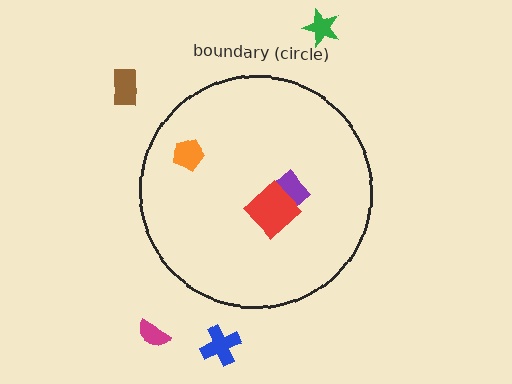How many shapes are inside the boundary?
3 inside, 4 outside.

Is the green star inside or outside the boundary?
Outside.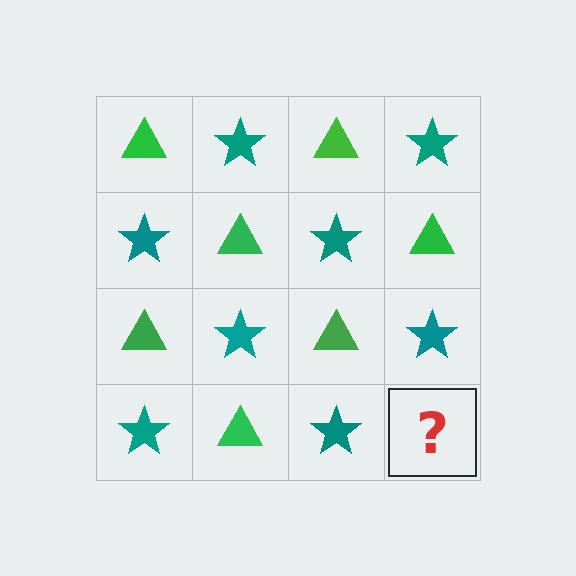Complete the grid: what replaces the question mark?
The question mark should be replaced with a green triangle.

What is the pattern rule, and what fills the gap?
The rule is that it alternates green triangle and teal star in a checkerboard pattern. The gap should be filled with a green triangle.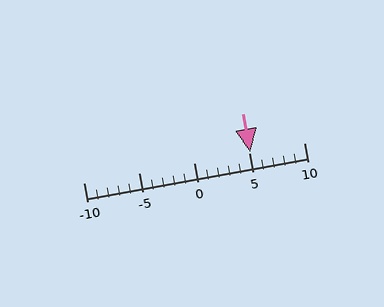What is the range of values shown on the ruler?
The ruler shows values from -10 to 10.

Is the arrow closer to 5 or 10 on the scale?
The arrow is closer to 5.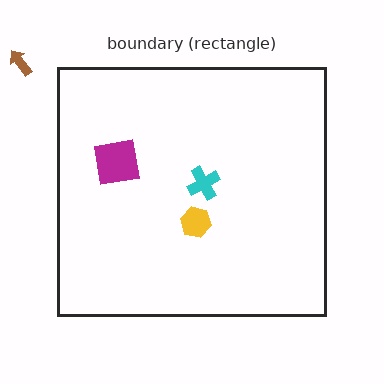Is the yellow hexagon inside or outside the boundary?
Inside.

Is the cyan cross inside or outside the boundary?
Inside.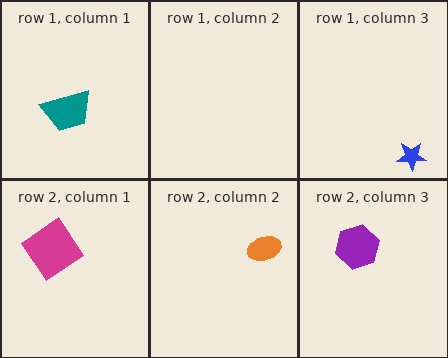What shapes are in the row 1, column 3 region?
The blue star.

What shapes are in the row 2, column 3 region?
The purple hexagon.